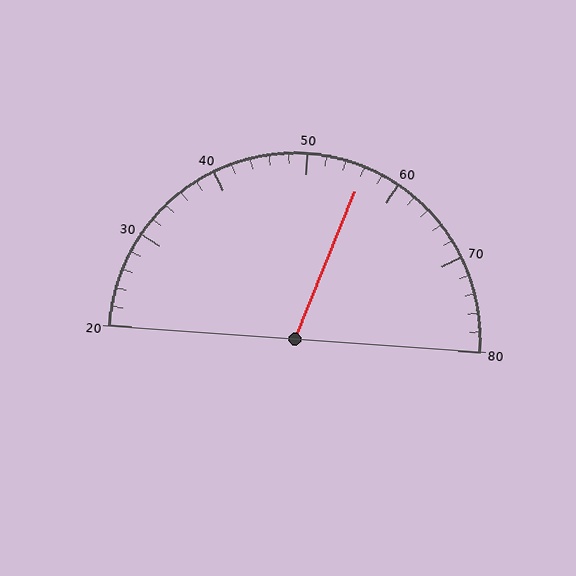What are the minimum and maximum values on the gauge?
The gauge ranges from 20 to 80.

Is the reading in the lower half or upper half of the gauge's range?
The reading is in the upper half of the range (20 to 80).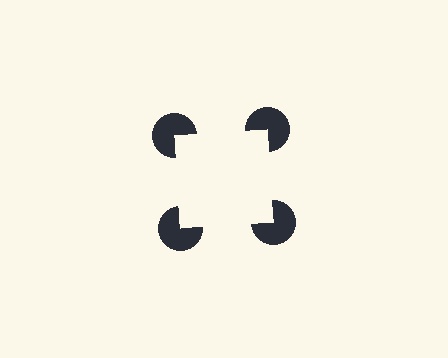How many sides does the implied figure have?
4 sides.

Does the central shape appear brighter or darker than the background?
It typically appears slightly brighter than the background, even though no actual brightness change is drawn.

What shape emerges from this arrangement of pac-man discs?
An illusory square — its edges are inferred from the aligned wedge cuts in the pac-man discs, not physically drawn.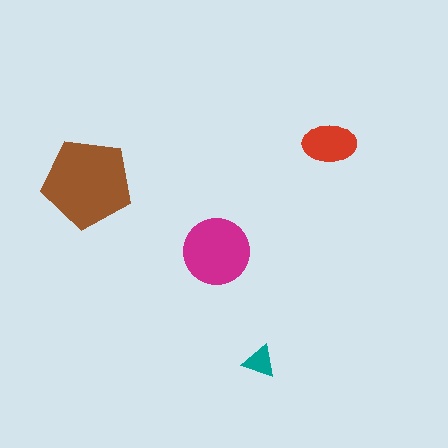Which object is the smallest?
The teal triangle.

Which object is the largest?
The brown pentagon.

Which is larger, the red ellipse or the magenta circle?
The magenta circle.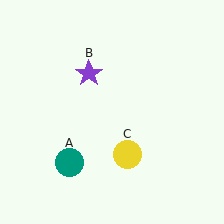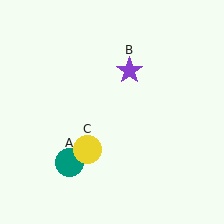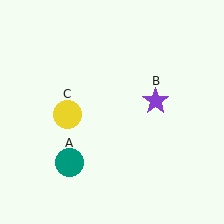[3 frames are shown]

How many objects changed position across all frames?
2 objects changed position: purple star (object B), yellow circle (object C).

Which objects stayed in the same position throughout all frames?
Teal circle (object A) remained stationary.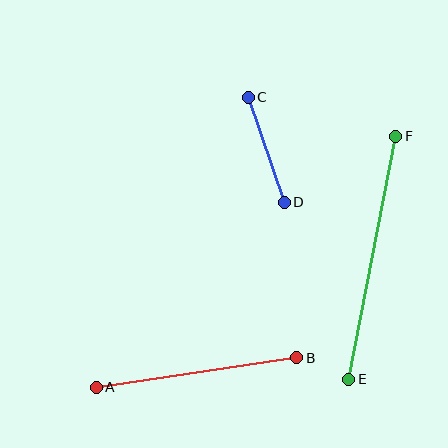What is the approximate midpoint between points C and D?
The midpoint is at approximately (266, 150) pixels.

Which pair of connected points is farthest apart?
Points E and F are farthest apart.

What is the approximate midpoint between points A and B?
The midpoint is at approximately (197, 372) pixels.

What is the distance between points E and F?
The distance is approximately 247 pixels.